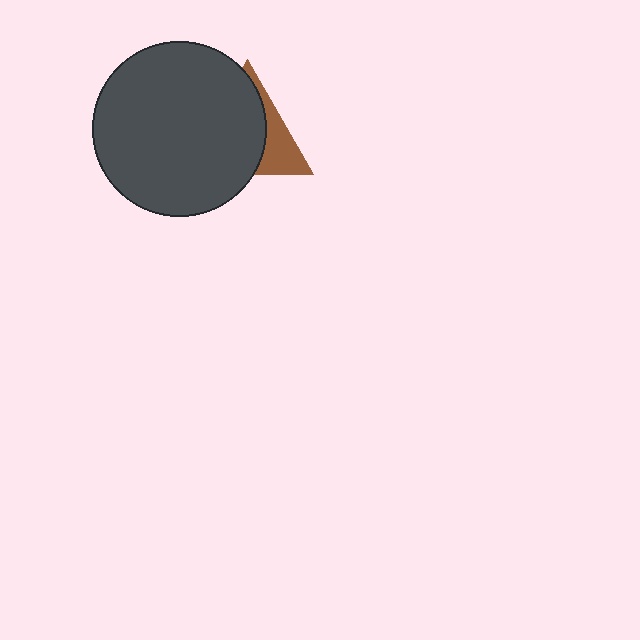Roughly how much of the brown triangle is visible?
A small part of it is visible (roughly 32%).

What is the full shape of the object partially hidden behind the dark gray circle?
The partially hidden object is a brown triangle.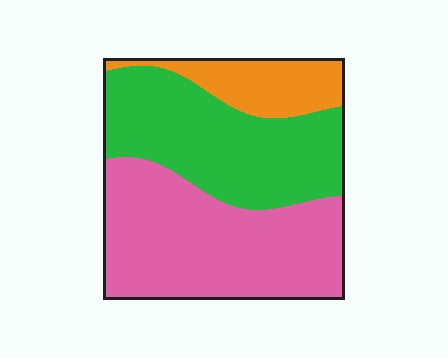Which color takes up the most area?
Pink, at roughly 45%.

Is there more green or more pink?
Pink.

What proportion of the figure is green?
Green takes up about two fifths (2/5) of the figure.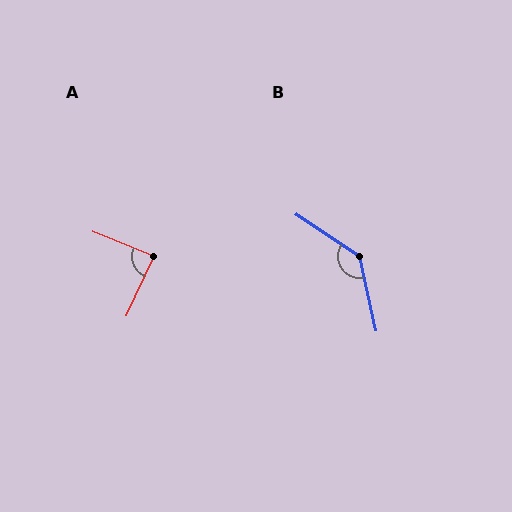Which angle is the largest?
B, at approximately 136 degrees.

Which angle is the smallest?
A, at approximately 87 degrees.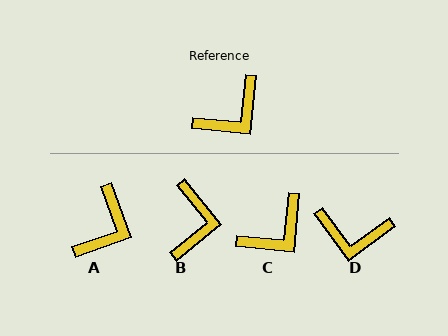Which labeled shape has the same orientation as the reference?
C.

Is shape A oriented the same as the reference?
No, it is off by about 25 degrees.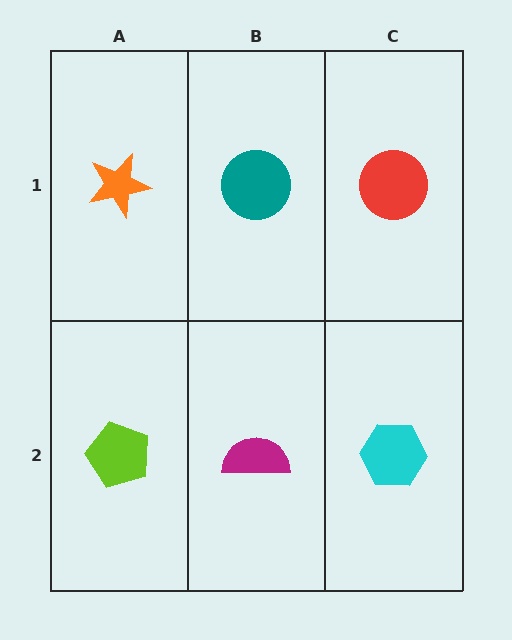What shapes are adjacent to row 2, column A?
An orange star (row 1, column A), a magenta semicircle (row 2, column B).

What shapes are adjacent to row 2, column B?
A teal circle (row 1, column B), a lime pentagon (row 2, column A), a cyan hexagon (row 2, column C).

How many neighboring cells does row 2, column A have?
2.